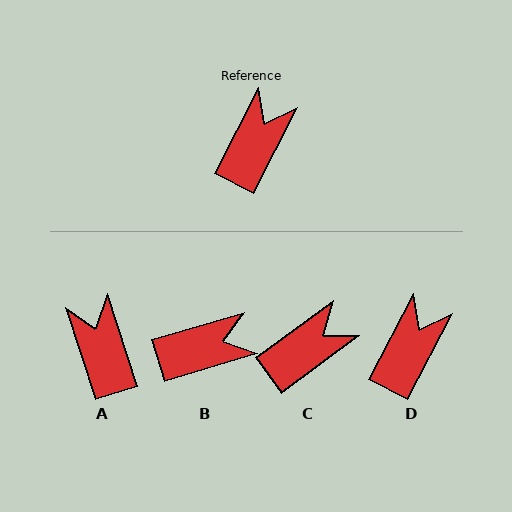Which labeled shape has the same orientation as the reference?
D.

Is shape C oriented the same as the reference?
No, it is off by about 26 degrees.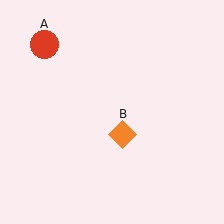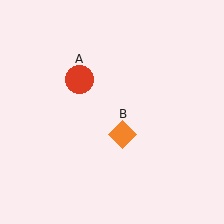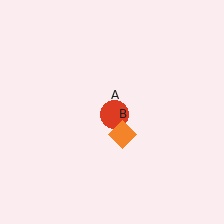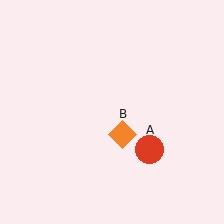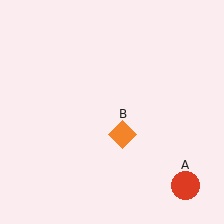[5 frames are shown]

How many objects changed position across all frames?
1 object changed position: red circle (object A).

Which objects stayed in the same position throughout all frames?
Orange diamond (object B) remained stationary.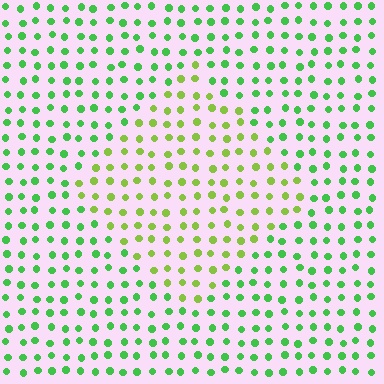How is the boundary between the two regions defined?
The boundary is defined purely by a slight shift in hue (about 36 degrees). Spacing, size, and orientation are identical on both sides.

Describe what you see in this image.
The image is filled with small green elements in a uniform arrangement. A diamond-shaped region is visible where the elements are tinted to a slightly different hue, forming a subtle color boundary.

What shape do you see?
I see a diamond.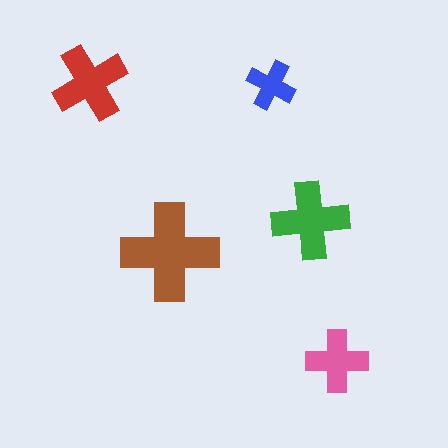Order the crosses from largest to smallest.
the brown one, the green one, the red one, the pink one, the blue one.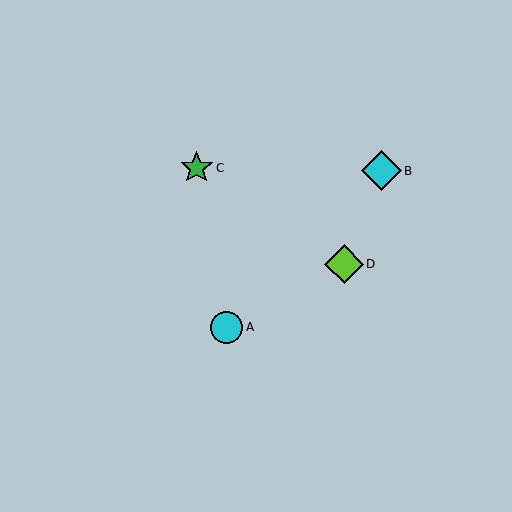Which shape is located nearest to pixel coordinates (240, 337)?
The cyan circle (labeled A) at (227, 328) is nearest to that location.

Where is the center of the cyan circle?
The center of the cyan circle is at (227, 328).